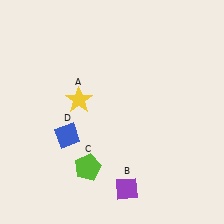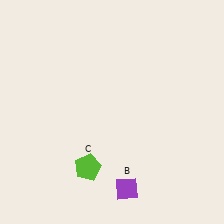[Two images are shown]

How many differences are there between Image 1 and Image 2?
There are 2 differences between the two images.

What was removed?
The yellow star (A), the blue diamond (D) were removed in Image 2.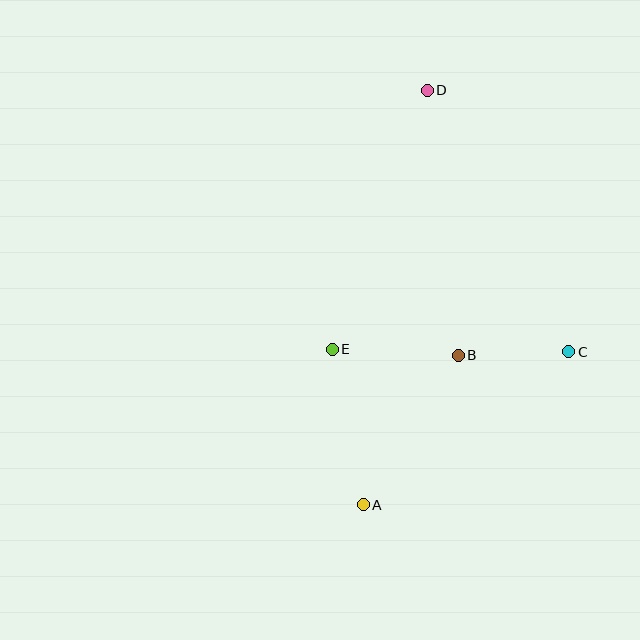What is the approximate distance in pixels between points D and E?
The distance between D and E is approximately 276 pixels.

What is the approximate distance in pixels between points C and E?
The distance between C and E is approximately 237 pixels.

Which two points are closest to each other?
Points B and C are closest to each other.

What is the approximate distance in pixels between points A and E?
The distance between A and E is approximately 159 pixels.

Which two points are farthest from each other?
Points A and D are farthest from each other.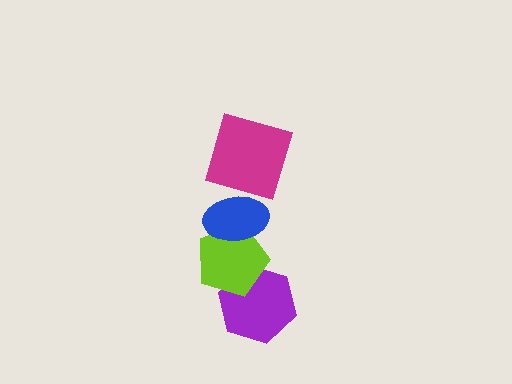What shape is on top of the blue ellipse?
The magenta square is on top of the blue ellipse.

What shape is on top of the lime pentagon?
The blue ellipse is on top of the lime pentagon.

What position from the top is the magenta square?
The magenta square is 1st from the top.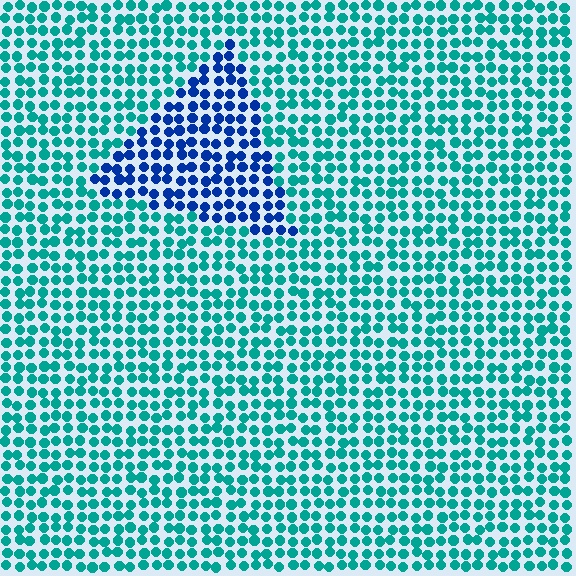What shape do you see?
I see a triangle.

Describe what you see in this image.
The image is filled with small teal elements in a uniform arrangement. A triangle-shaped region is visible where the elements are tinted to a slightly different hue, forming a subtle color boundary.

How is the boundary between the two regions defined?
The boundary is defined purely by a slight shift in hue (about 48 degrees). Spacing, size, and orientation are identical on both sides.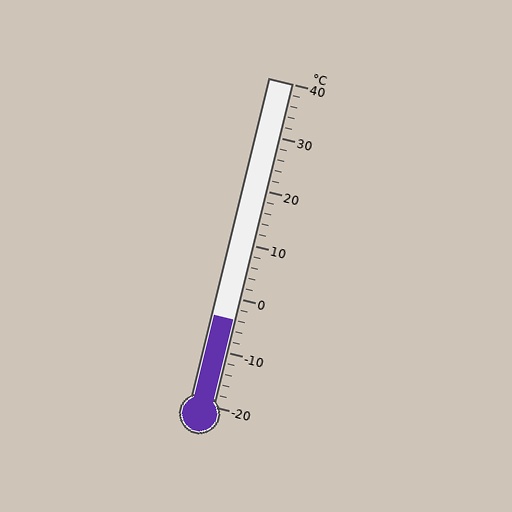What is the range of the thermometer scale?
The thermometer scale ranges from -20°C to 40°C.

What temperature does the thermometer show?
The thermometer shows approximately -4°C.